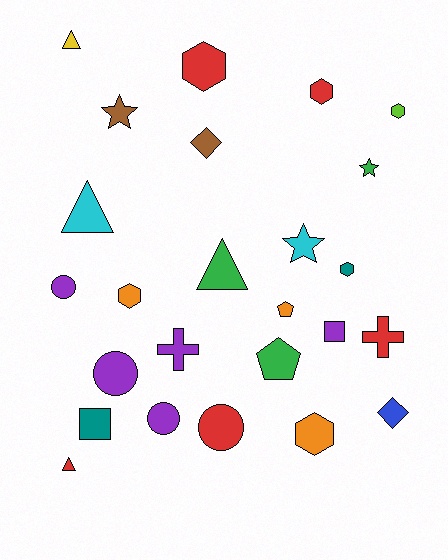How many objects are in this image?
There are 25 objects.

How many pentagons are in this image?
There are 2 pentagons.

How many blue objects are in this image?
There is 1 blue object.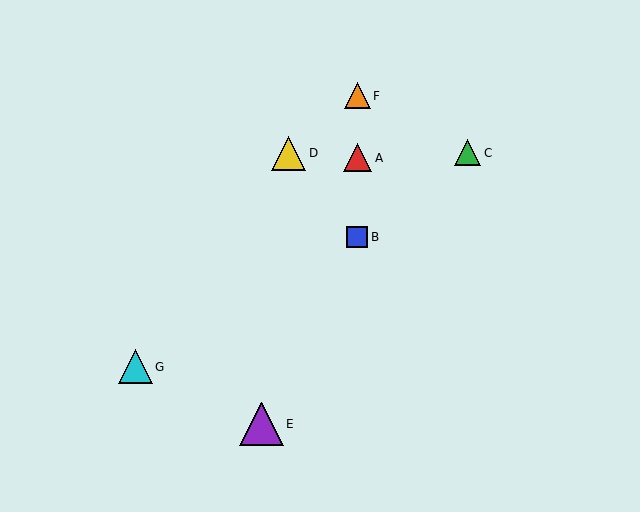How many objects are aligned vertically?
3 objects (A, B, F) are aligned vertically.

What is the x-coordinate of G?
Object G is at x≈135.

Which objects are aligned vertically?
Objects A, B, F are aligned vertically.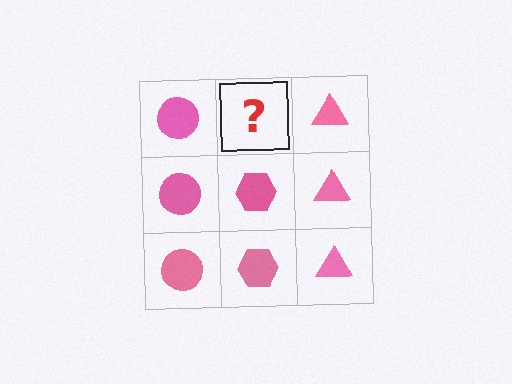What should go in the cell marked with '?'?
The missing cell should contain a pink hexagon.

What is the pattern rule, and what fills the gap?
The rule is that each column has a consistent shape. The gap should be filled with a pink hexagon.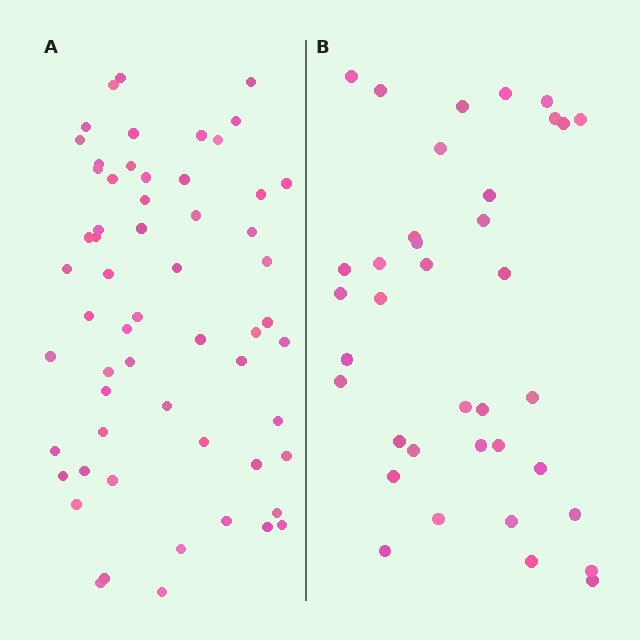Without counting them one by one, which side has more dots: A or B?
Region A (the left region) has more dots.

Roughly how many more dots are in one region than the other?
Region A has approximately 20 more dots than region B.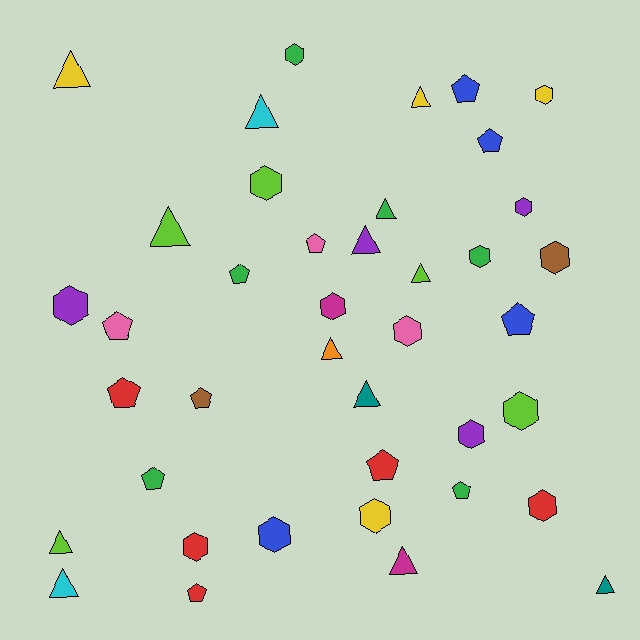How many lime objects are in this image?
There are 5 lime objects.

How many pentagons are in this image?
There are 12 pentagons.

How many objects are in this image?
There are 40 objects.